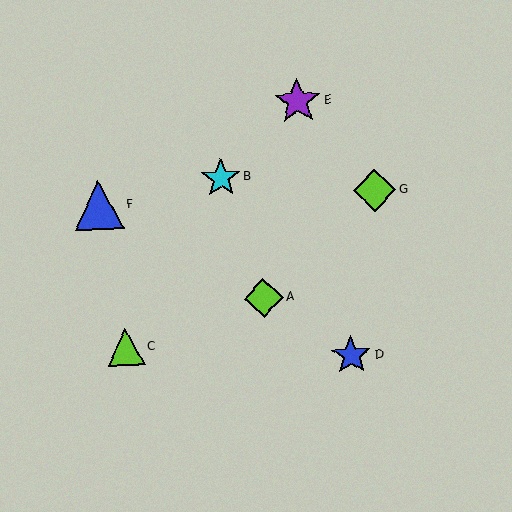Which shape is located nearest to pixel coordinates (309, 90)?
The purple star (labeled E) at (297, 101) is nearest to that location.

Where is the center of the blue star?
The center of the blue star is at (351, 355).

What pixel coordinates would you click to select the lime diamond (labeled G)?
Click at (375, 190) to select the lime diamond G.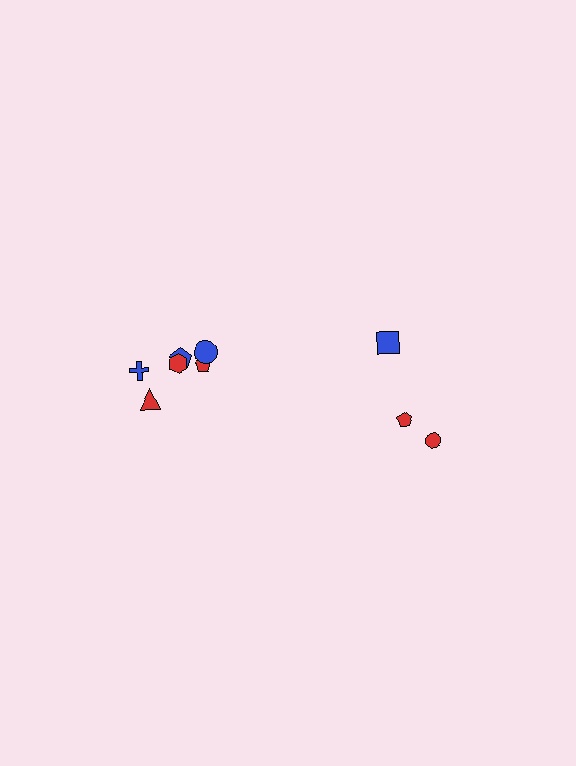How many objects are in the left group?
There are 6 objects.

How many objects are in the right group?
There are 3 objects.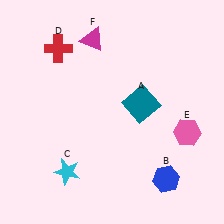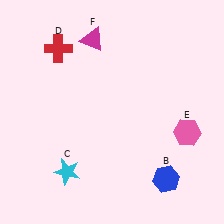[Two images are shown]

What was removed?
The teal square (A) was removed in Image 2.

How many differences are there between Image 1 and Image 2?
There is 1 difference between the two images.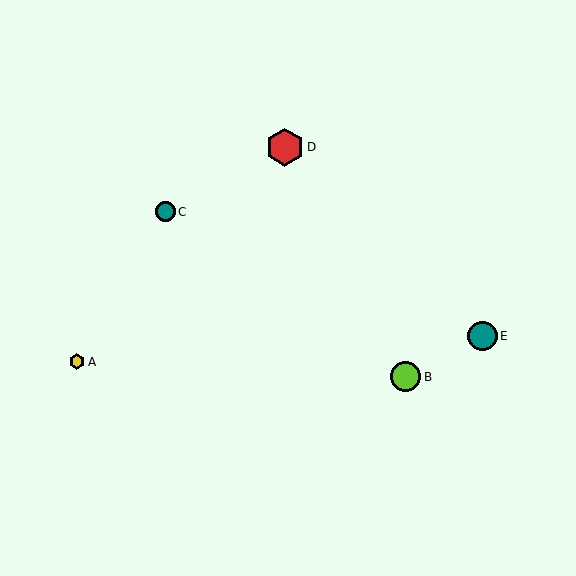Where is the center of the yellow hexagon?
The center of the yellow hexagon is at (77, 362).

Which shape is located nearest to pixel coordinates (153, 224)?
The teal circle (labeled C) at (165, 212) is nearest to that location.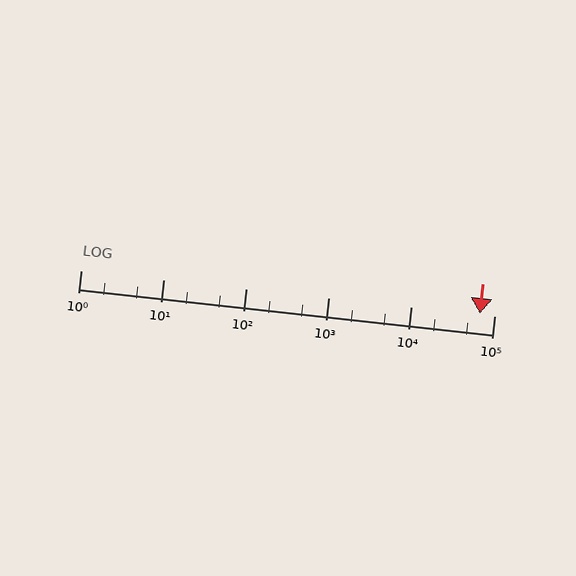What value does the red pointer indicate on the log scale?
The pointer indicates approximately 67000.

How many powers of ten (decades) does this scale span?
The scale spans 5 decades, from 1 to 100000.